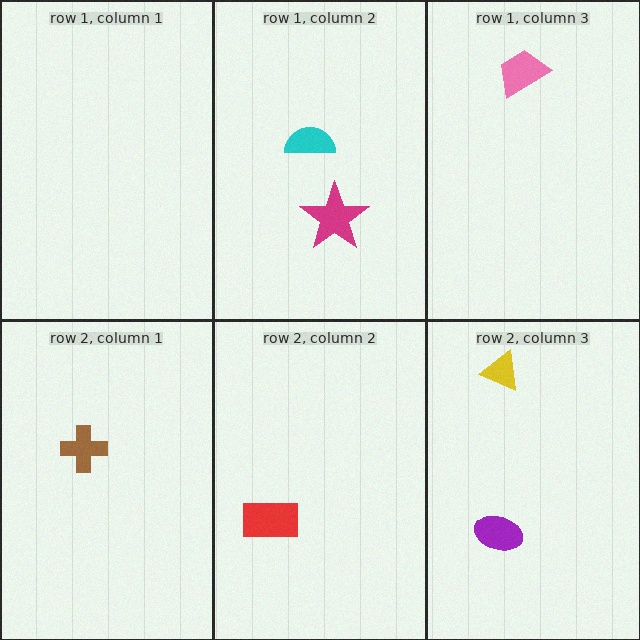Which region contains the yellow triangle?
The row 2, column 3 region.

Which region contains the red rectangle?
The row 2, column 2 region.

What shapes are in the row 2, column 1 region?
The brown cross.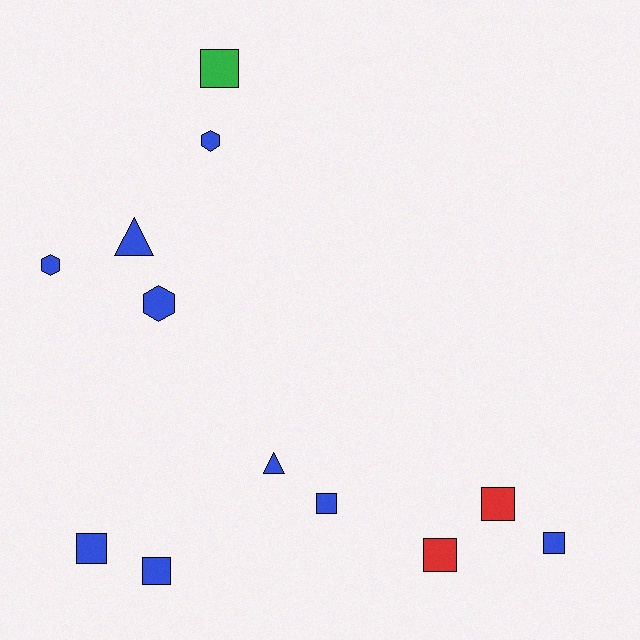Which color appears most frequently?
Blue, with 9 objects.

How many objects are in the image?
There are 12 objects.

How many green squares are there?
There is 1 green square.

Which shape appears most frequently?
Square, with 7 objects.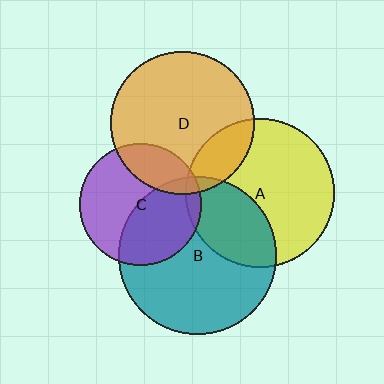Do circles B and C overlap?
Yes.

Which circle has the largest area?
Circle B (teal).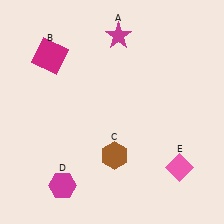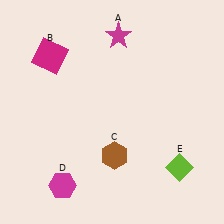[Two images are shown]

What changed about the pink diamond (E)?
In Image 1, E is pink. In Image 2, it changed to lime.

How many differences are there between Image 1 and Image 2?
There is 1 difference between the two images.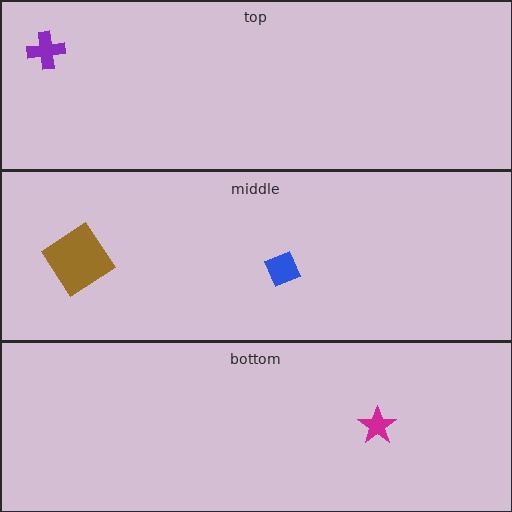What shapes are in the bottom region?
The magenta star.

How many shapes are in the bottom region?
1.